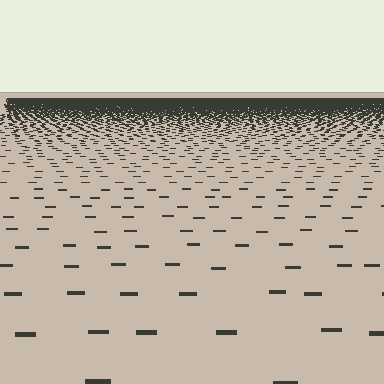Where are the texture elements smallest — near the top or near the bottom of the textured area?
Near the top.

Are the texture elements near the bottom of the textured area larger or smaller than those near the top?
Larger. Near the bottom, elements are closer to the viewer and appear at a bigger on-screen size.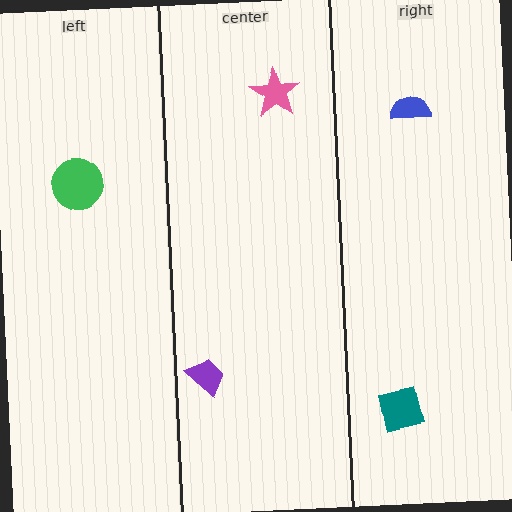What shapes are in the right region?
The teal square, the blue semicircle.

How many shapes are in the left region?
1.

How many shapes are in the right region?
2.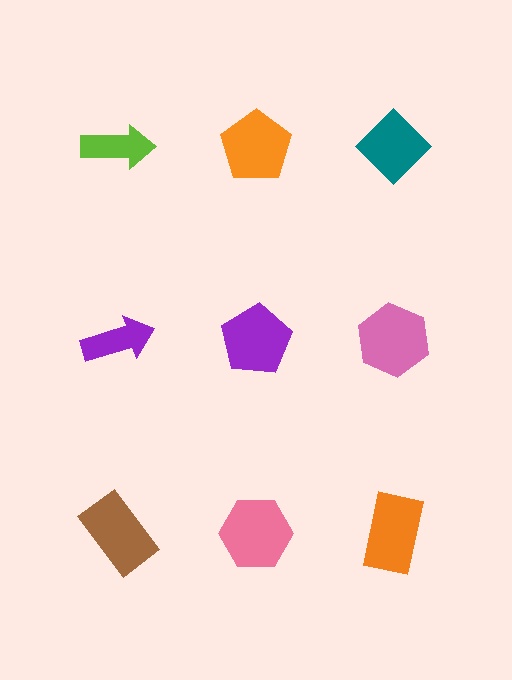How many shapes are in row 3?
3 shapes.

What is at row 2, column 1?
A purple arrow.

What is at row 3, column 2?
A pink hexagon.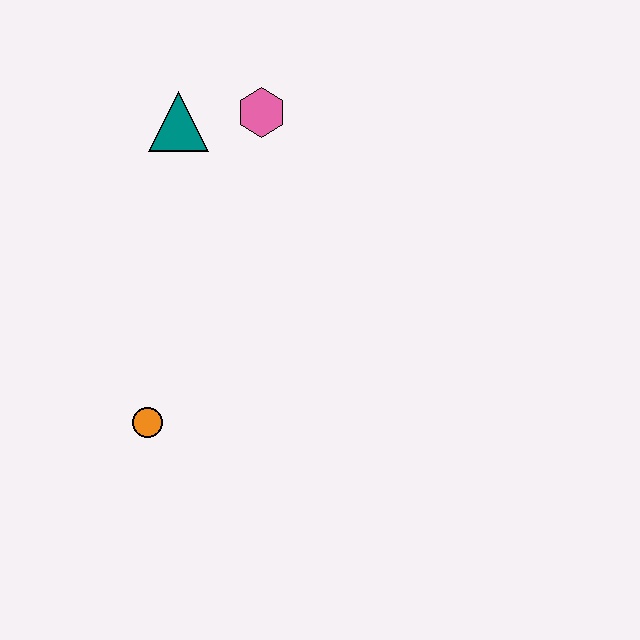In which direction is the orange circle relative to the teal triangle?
The orange circle is below the teal triangle.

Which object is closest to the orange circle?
The teal triangle is closest to the orange circle.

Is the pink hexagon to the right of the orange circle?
Yes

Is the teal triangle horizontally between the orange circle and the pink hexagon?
Yes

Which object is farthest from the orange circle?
The pink hexagon is farthest from the orange circle.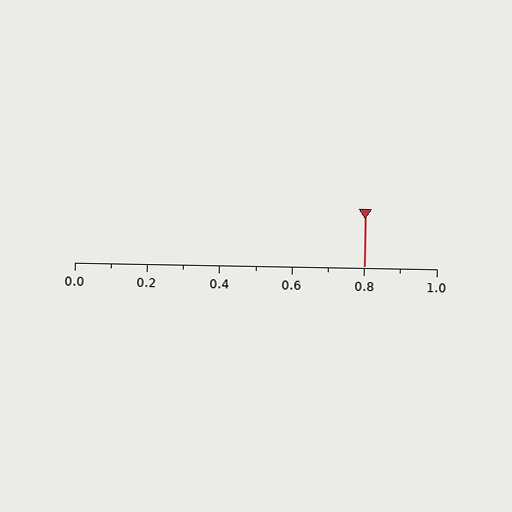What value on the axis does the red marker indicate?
The marker indicates approximately 0.8.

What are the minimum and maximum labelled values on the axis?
The axis runs from 0.0 to 1.0.